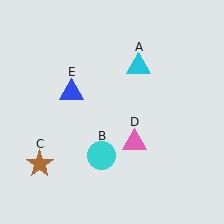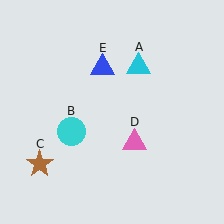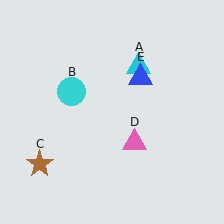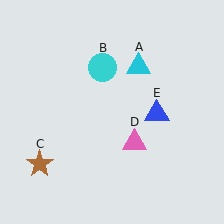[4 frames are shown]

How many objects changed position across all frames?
2 objects changed position: cyan circle (object B), blue triangle (object E).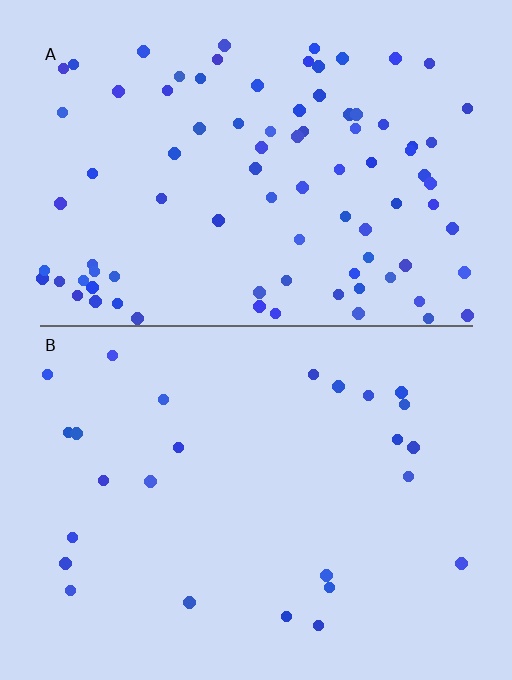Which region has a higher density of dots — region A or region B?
A (the top).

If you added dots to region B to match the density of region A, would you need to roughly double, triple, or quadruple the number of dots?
Approximately triple.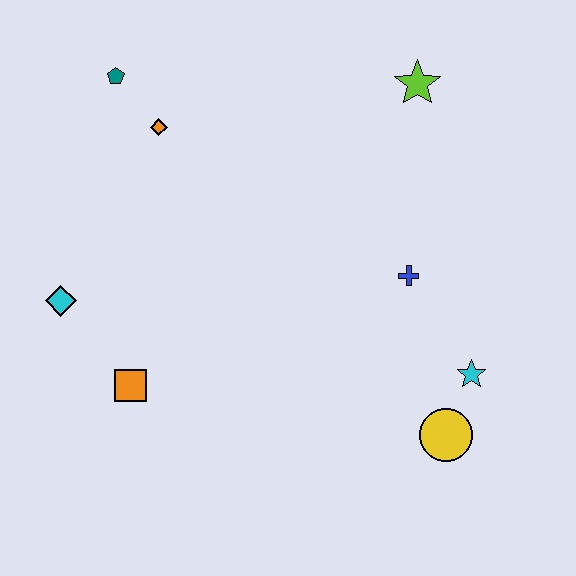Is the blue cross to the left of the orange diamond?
No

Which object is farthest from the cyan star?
The teal pentagon is farthest from the cyan star.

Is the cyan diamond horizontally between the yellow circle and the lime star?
No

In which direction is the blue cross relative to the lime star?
The blue cross is below the lime star.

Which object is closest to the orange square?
The cyan diamond is closest to the orange square.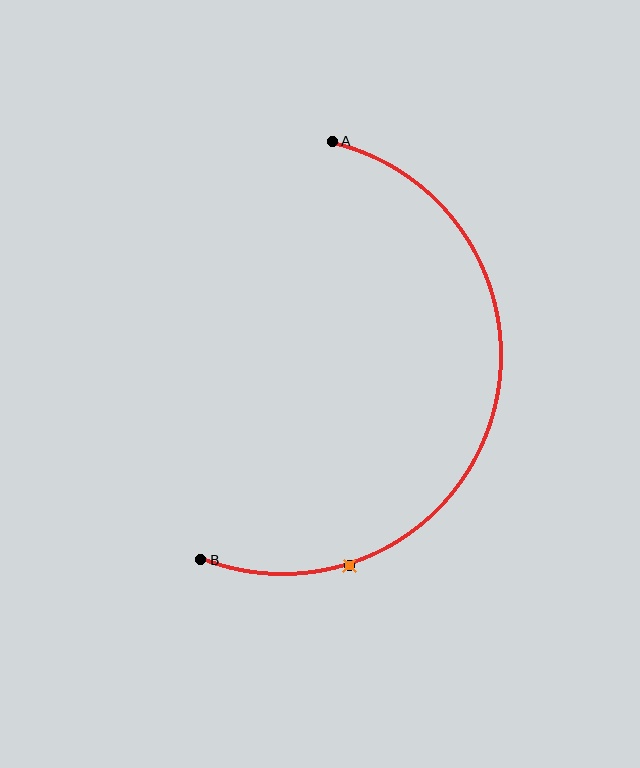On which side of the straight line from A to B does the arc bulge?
The arc bulges to the right of the straight line connecting A and B.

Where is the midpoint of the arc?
The arc midpoint is the point on the curve farthest from the straight line joining A and B. It sits to the right of that line.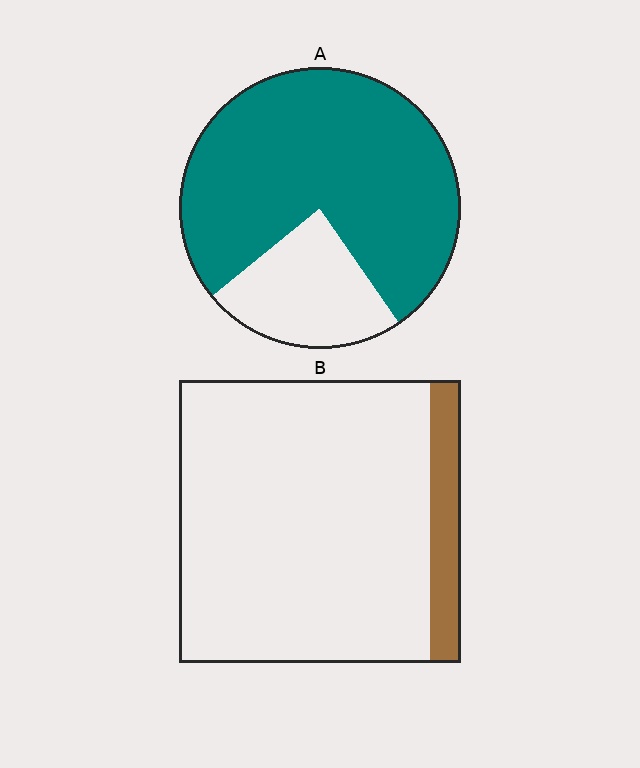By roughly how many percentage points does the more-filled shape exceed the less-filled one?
By roughly 65 percentage points (A over B).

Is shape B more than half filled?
No.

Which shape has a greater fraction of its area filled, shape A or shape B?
Shape A.